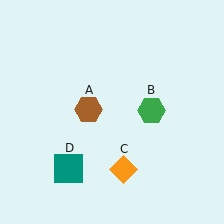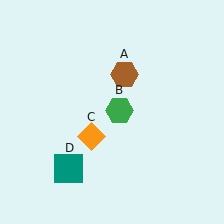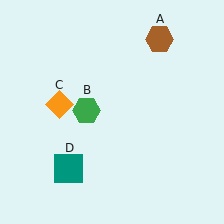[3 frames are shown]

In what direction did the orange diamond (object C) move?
The orange diamond (object C) moved up and to the left.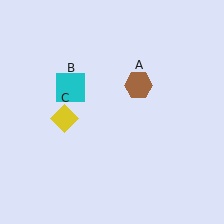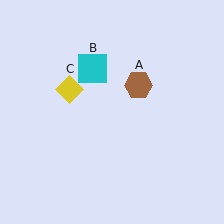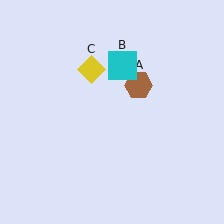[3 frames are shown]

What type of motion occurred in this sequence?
The cyan square (object B), yellow diamond (object C) rotated clockwise around the center of the scene.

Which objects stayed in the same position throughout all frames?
Brown hexagon (object A) remained stationary.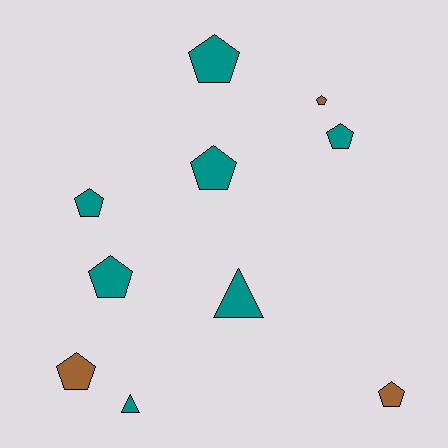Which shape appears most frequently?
Pentagon, with 8 objects.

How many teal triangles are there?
There are 2 teal triangles.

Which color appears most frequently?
Teal, with 7 objects.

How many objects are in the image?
There are 10 objects.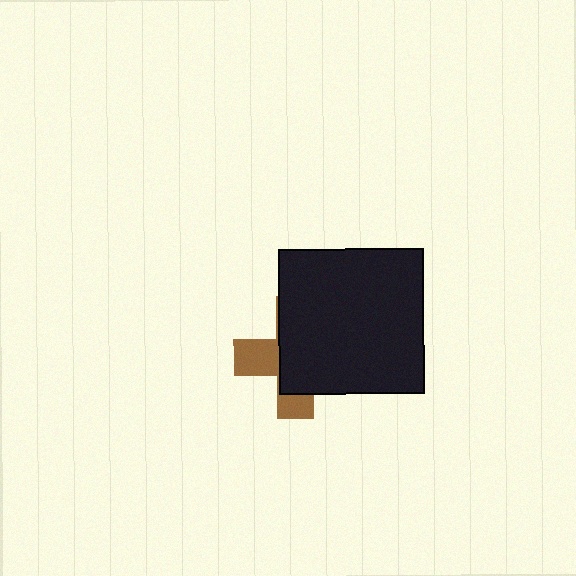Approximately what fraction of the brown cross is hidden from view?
Roughly 66% of the brown cross is hidden behind the black square.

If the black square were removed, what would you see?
You would see the complete brown cross.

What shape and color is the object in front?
The object in front is a black square.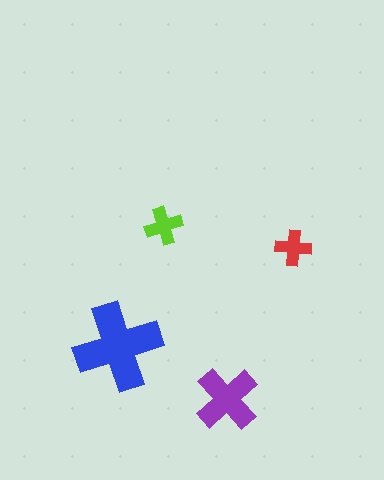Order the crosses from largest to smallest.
the blue one, the purple one, the lime one, the red one.